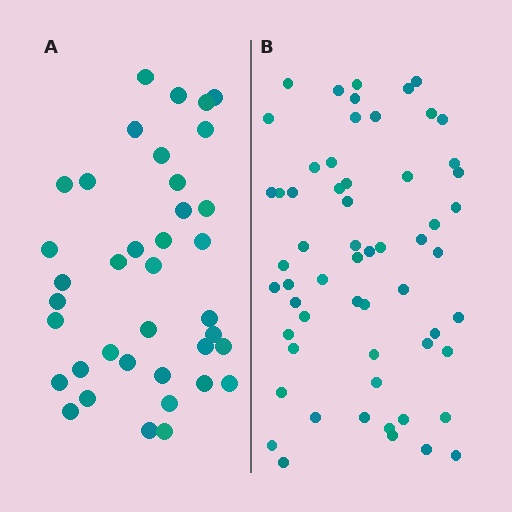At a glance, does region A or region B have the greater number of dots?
Region B (the right region) has more dots.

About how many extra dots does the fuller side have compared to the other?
Region B has approximately 20 more dots than region A.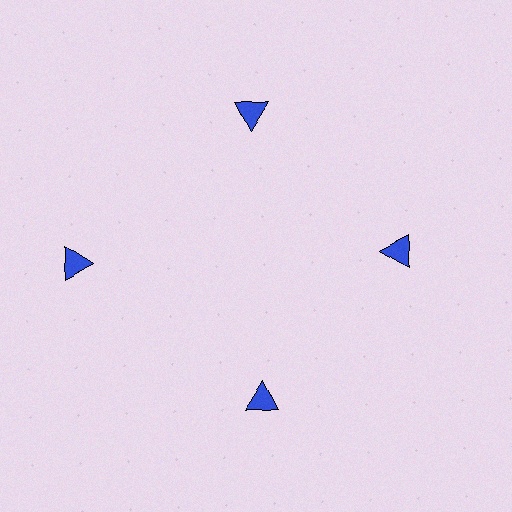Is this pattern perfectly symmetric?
No. The 4 blue triangles are arranged in a ring, but one element near the 9 o'clock position is pushed outward from the center, breaking the 4-fold rotational symmetry.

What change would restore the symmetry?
The symmetry would be restored by moving it inward, back onto the ring so that all 4 triangles sit at equal angles and equal distance from the center.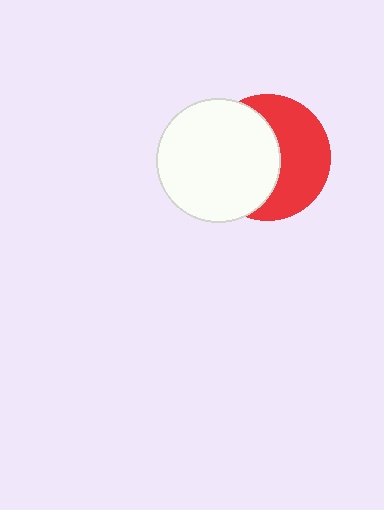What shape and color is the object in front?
The object in front is a white circle.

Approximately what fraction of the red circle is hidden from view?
Roughly 51% of the red circle is hidden behind the white circle.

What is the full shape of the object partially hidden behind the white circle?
The partially hidden object is a red circle.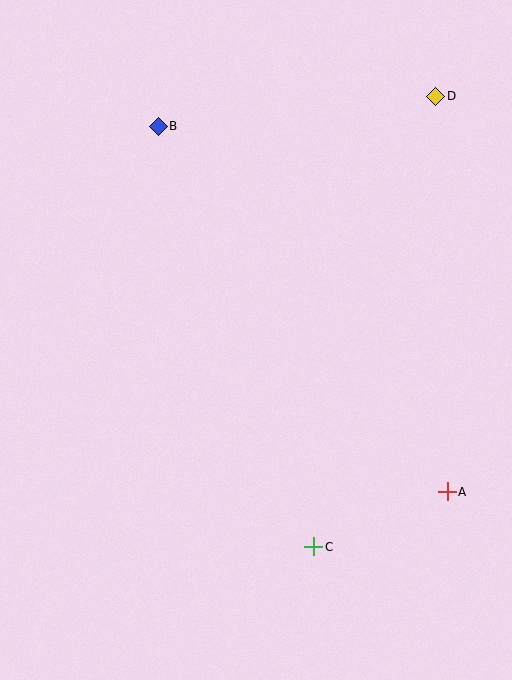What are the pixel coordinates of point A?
Point A is at (447, 492).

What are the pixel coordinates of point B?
Point B is at (158, 126).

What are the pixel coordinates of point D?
Point D is at (436, 96).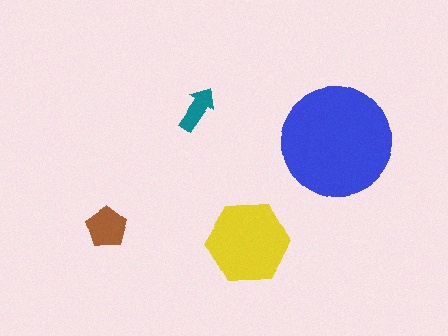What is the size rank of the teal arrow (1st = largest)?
4th.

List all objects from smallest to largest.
The teal arrow, the brown pentagon, the yellow hexagon, the blue circle.